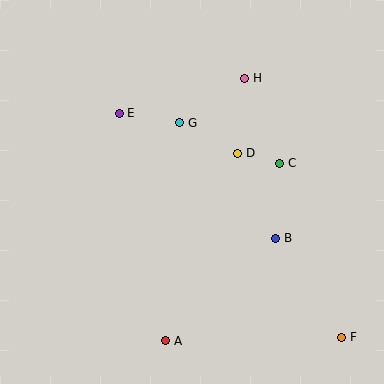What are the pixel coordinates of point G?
Point G is at (180, 123).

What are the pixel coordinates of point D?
Point D is at (238, 153).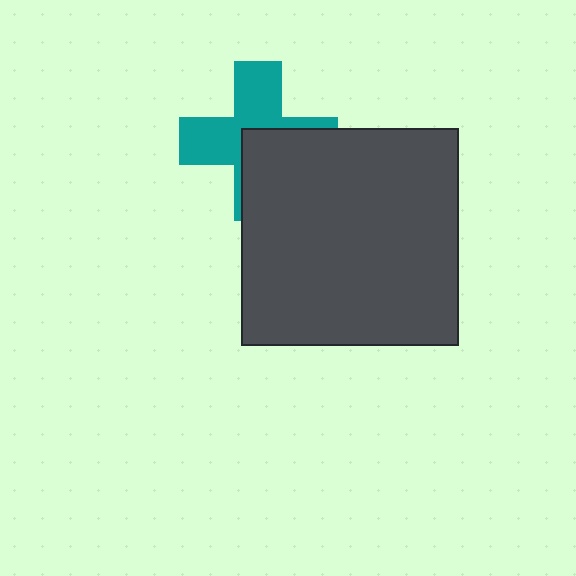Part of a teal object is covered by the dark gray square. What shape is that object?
It is a cross.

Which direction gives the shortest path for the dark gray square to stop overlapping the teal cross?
Moving toward the lower-right gives the shortest separation.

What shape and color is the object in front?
The object in front is a dark gray square.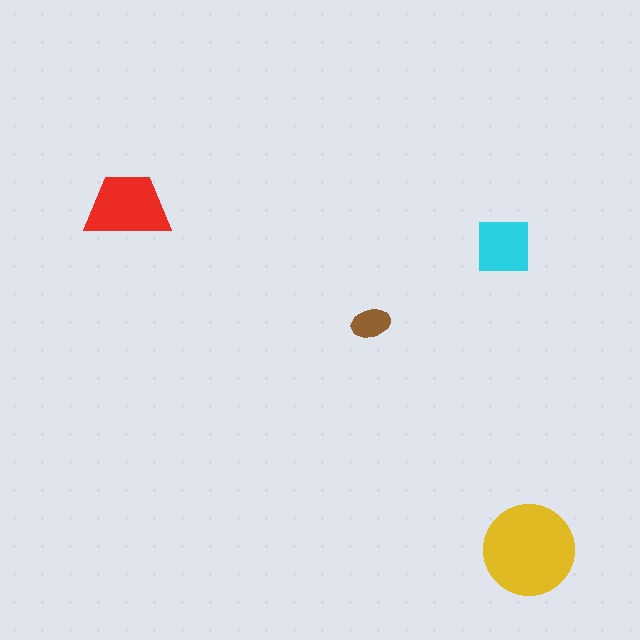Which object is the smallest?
The brown ellipse.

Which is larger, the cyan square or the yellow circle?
The yellow circle.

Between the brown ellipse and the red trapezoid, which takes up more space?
The red trapezoid.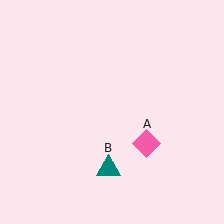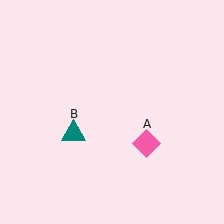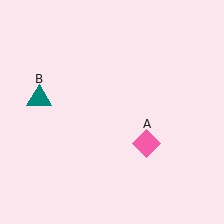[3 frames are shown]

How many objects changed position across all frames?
1 object changed position: teal triangle (object B).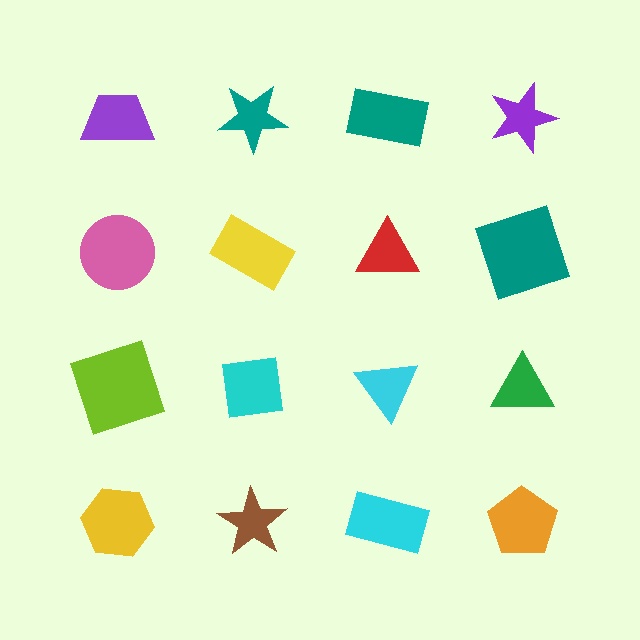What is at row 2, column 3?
A red triangle.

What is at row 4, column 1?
A yellow hexagon.